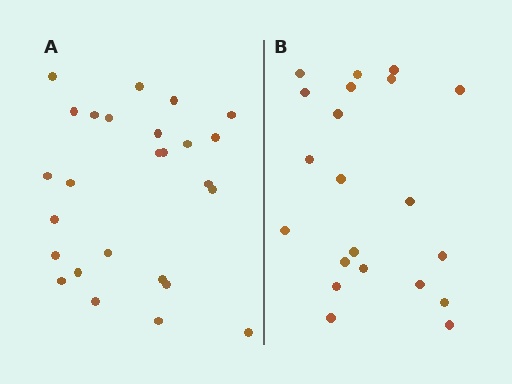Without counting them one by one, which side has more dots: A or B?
Region A (the left region) has more dots.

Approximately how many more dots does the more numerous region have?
Region A has about 5 more dots than region B.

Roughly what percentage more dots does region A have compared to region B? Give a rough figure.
About 25% more.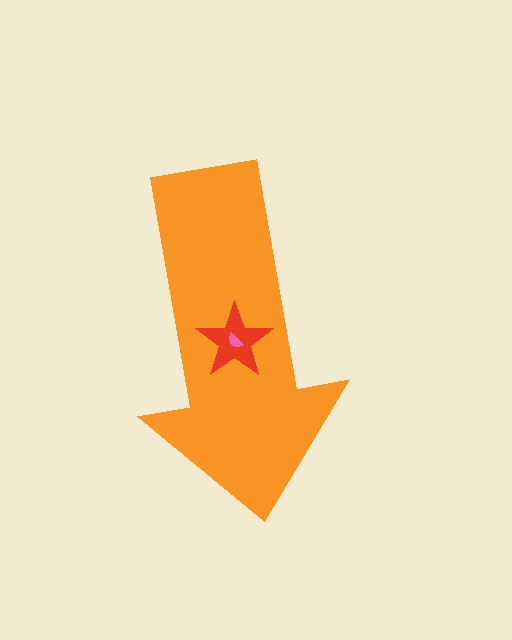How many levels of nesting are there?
3.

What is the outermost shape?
The orange arrow.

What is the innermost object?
The pink semicircle.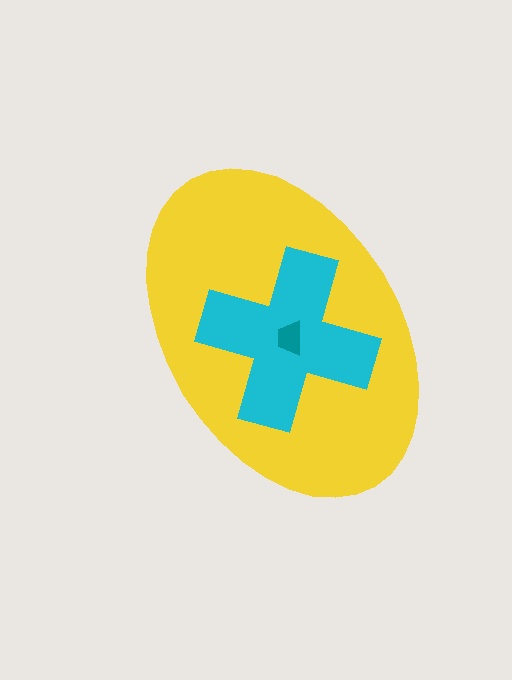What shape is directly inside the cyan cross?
The teal trapezoid.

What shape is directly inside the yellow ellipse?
The cyan cross.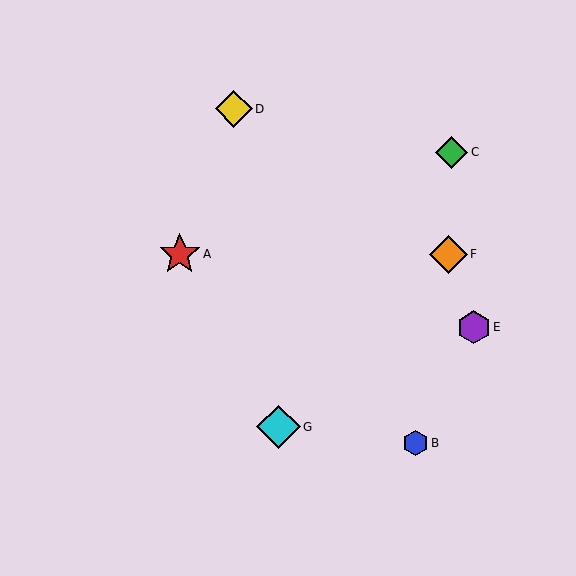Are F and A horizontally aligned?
Yes, both are at y≈254.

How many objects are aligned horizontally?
2 objects (A, F) are aligned horizontally.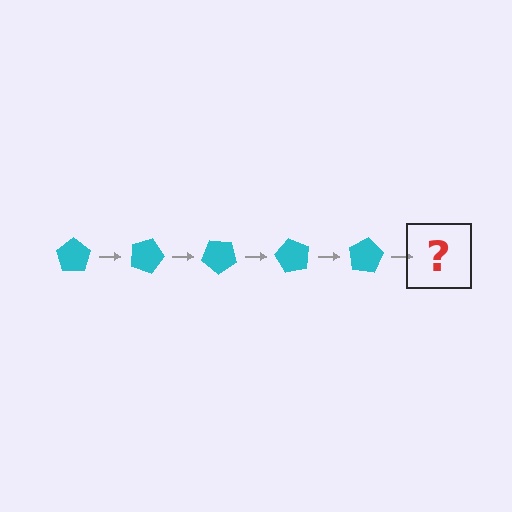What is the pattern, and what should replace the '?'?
The pattern is that the pentagon rotates 20 degrees each step. The '?' should be a cyan pentagon rotated 100 degrees.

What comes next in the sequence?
The next element should be a cyan pentagon rotated 100 degrees.